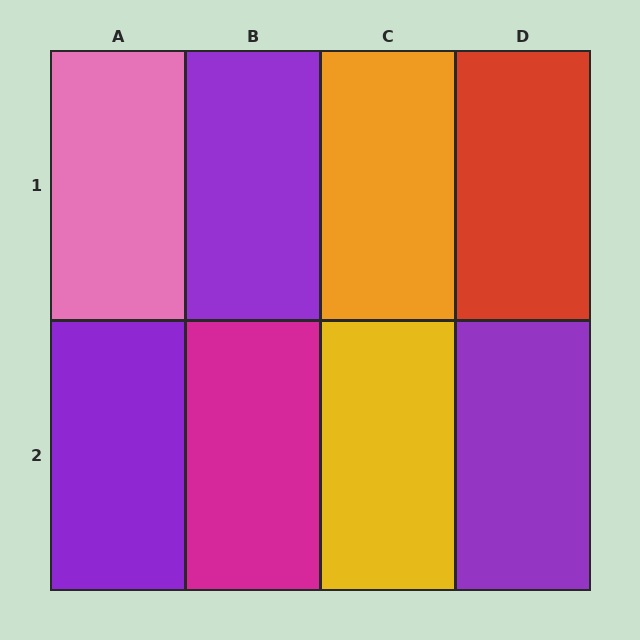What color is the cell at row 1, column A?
Pink.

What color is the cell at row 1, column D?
Red.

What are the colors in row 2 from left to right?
Purple, magenta, yellow, purple.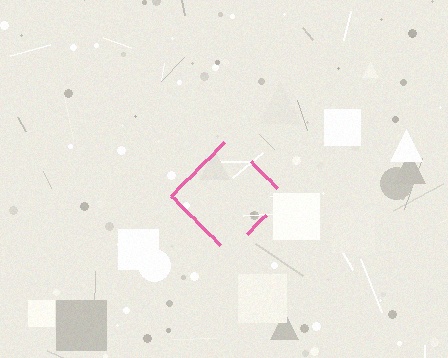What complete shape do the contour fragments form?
The contour fragments form a diamond.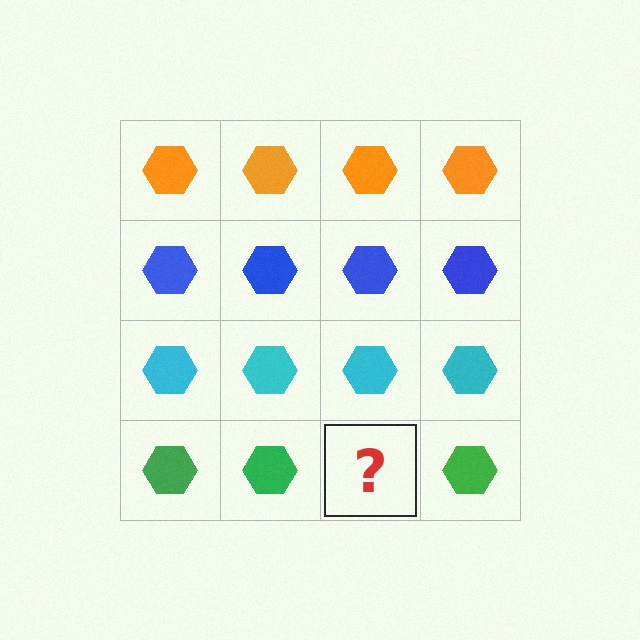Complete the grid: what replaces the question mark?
The question mark should be replaced with a green hexagon.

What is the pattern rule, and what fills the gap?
The rule is that each row has a consistent color. The gap should be filled with a green hexagon.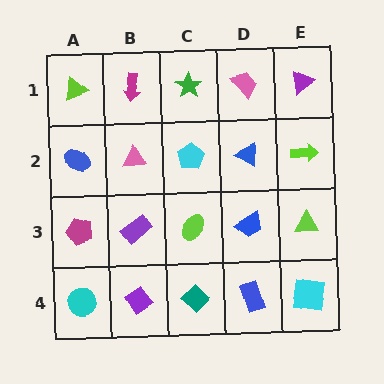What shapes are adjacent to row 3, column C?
A cyan pentagon (row 2, column C), a teal diamond (row 4, column C), a purple rectangle (row 3, column B), a blue trapezoid (row 3, column D).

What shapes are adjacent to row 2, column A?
A lime triangle (row 1, column A), a magenta pentagon (row 3, column A), a pink triangle (row 2, column B).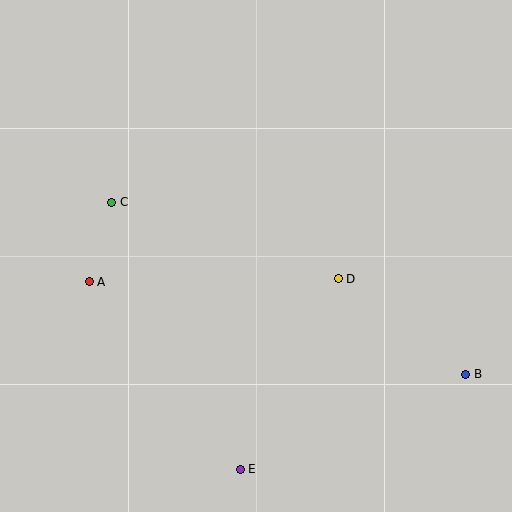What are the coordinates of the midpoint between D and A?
The midpoint between D and A is at (214, 280).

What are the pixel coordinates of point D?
Point D is at (338, 279).